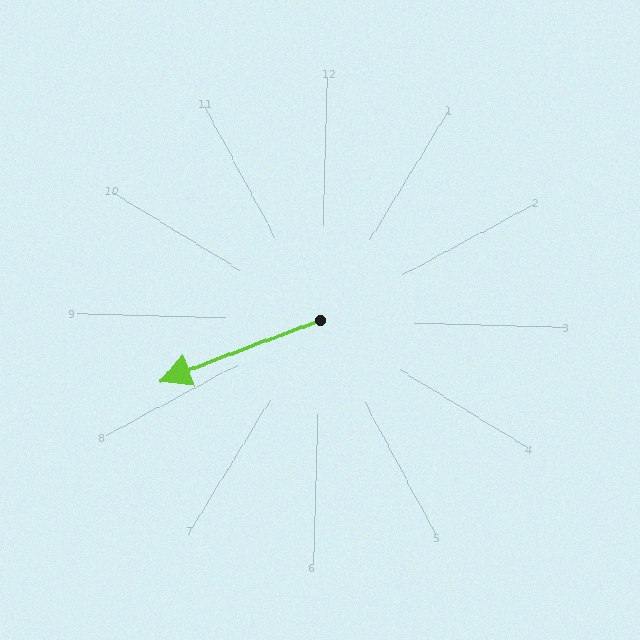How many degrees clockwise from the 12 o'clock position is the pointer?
Approximately 247 degrees.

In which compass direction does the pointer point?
Southwest.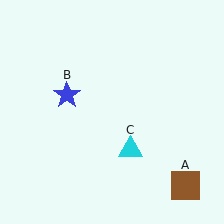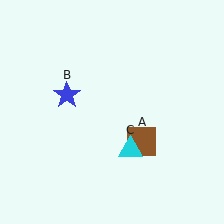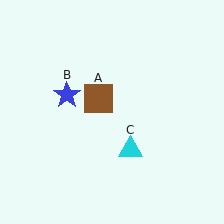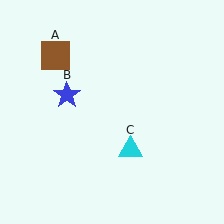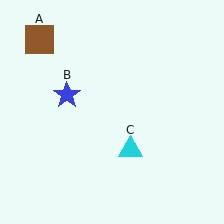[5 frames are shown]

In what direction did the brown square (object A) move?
The brown square (object A) moved up and to the left.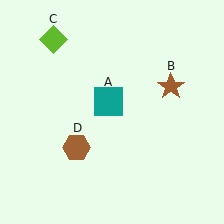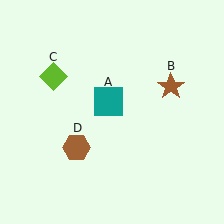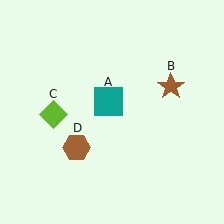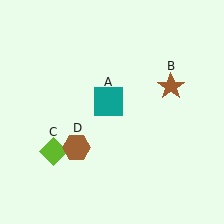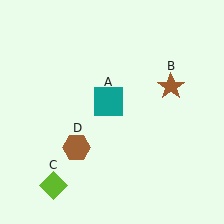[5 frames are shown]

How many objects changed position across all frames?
1 object changed position: lime diamond (object C).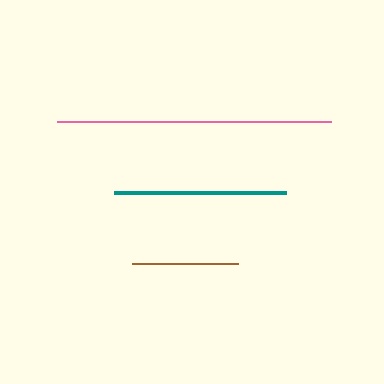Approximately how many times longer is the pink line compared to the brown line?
The pink line is approximately 2.6 times the length of the brown line.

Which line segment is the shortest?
The brown line is the shortest at approximately 106 pixels.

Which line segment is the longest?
The pink line is the longest at approximately 274 pixels.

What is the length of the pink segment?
The pink segment is approximately 274 pixels long.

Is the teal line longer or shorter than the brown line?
The teal line is longer than the brown line.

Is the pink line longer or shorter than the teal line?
The pink line is longer than the teal line.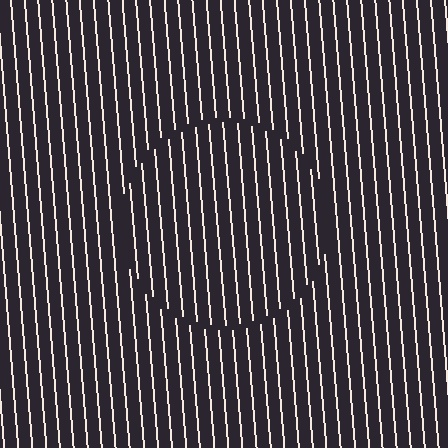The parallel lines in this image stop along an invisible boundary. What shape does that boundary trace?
An illusory circle. The interior of the shape contains the same grating, shifted by half a period — the contour is defined by the phase discontinuity where line-ends from the inner and outer gratings abut.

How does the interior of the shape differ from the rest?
The interior of the shape contains the same grating, shifted by half a period — the contour is defined by the phase discontinuity where line-ends from the inner and outer gratings abut.